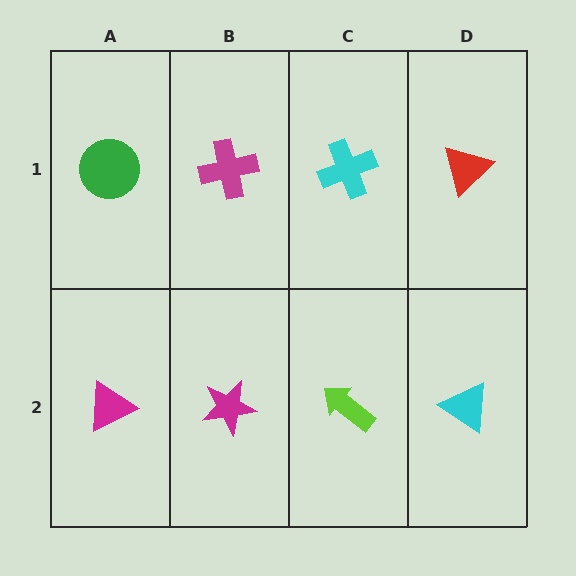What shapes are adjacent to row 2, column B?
A magenta cross (row 1, column B), a magenta triangle (row 2, column A), a lime arrow (row 2, column C).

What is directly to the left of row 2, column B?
A magenta triangle.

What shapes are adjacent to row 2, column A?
A green circle (row 1, column A), a magenta star (row 2, column B).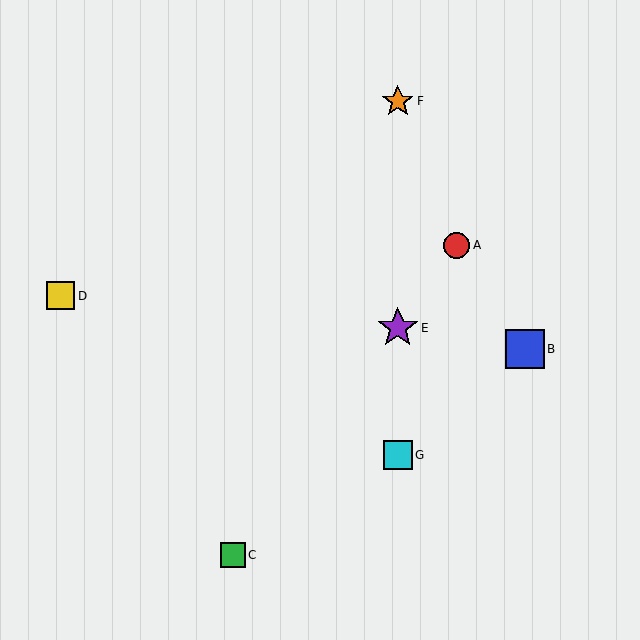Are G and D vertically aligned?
No, G is at x≈398 and D is at x≈61.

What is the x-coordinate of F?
Object F is at x≈398.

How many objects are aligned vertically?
3 objects (E, F, G) are aligned vertically.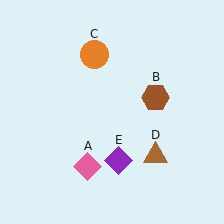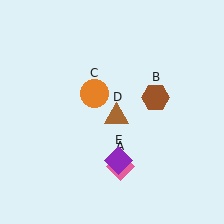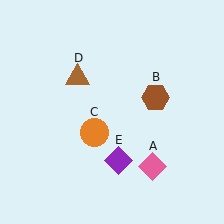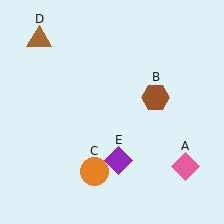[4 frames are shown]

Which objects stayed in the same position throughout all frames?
Brown hexagon (object B) and purple diamond (object E) remained stationary.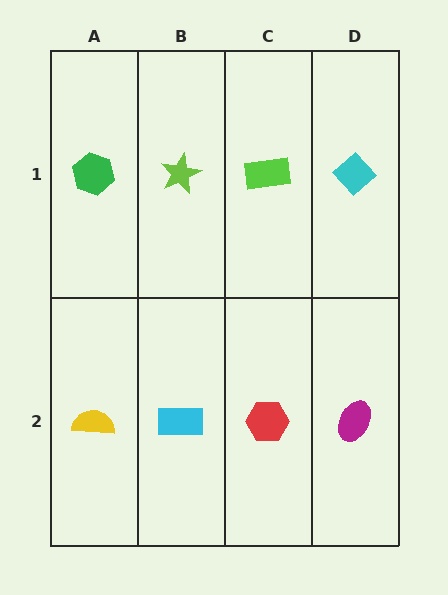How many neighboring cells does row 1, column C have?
3.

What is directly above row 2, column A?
A green hexagon.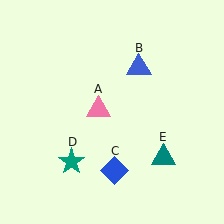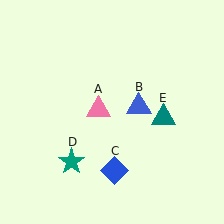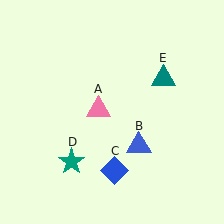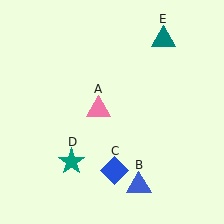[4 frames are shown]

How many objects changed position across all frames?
2 objects changed position: blue triangle (object B), teal triangle (object E).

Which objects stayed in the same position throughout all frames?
Pink triangle (object A) and blue diamond (object C) and teal star (object D) remained stationary.